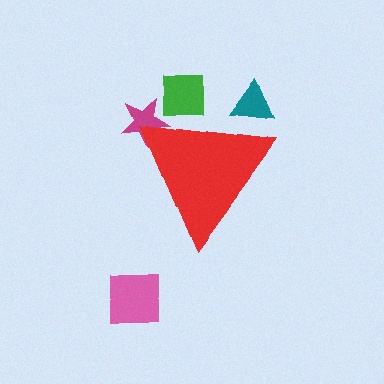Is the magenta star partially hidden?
Yes, the magenta star is partially hidden behind the red triangle.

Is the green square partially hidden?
Yes, the green square is partially hidden behind the red triangle.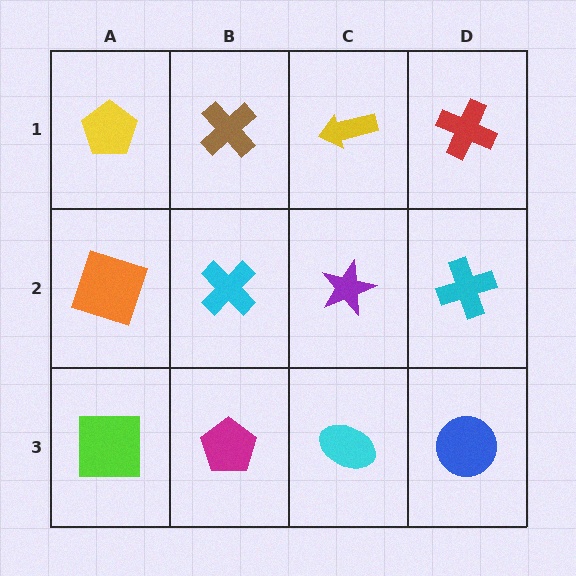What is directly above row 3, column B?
A cyan cross.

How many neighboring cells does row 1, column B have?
3.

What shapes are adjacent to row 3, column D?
A cyan cross (row 2, column D), a cyan ellipse (row 3, column C).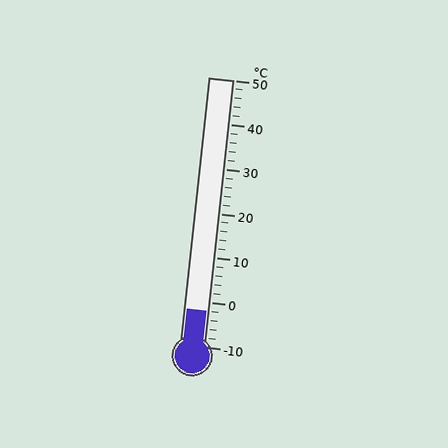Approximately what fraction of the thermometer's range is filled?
The thermometer is filled to approximately 15% of its range.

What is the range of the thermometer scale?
The thermometer scale ranges from -10°C to 50°C.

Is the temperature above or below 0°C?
The temperature is below 0°C.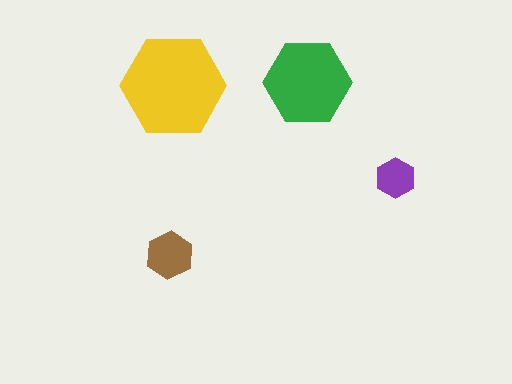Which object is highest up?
The green hexagon is topmost.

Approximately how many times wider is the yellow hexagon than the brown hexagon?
About 2 times wider.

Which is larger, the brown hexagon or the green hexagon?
The green one.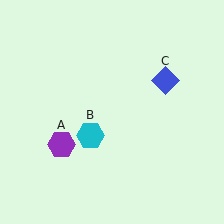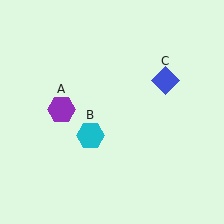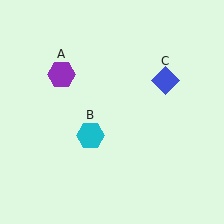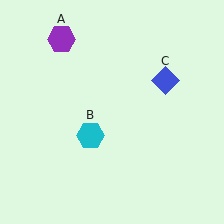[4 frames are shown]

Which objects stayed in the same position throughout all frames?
Cyan hexagon (object B) and blue diamond (object C) remained stationary.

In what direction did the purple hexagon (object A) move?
The purple hexagon (object A) moved up.